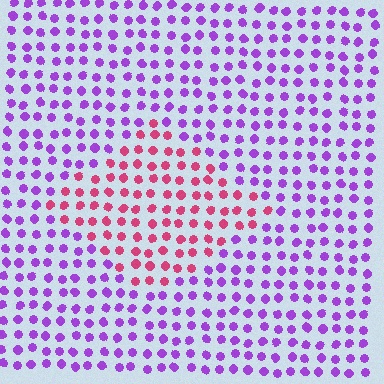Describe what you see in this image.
The image is filled with small purple elements in a uniform arrangement. A diamond-shaped region is visible where the elements are tinted to a slightly different hue, forming a subtle color boundary.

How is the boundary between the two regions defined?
The boundary is defined purely by a slight shift in hue (about 57 degrees). Spacing, size, and orientation are identical on both sides.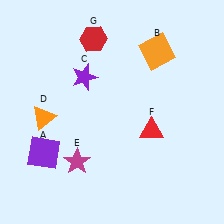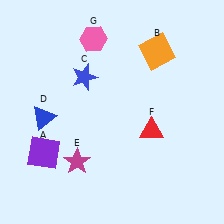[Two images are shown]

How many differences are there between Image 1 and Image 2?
There are 3 differences between the two images.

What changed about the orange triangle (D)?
In Image 1, D is orange. In Image 2, it changed to blue.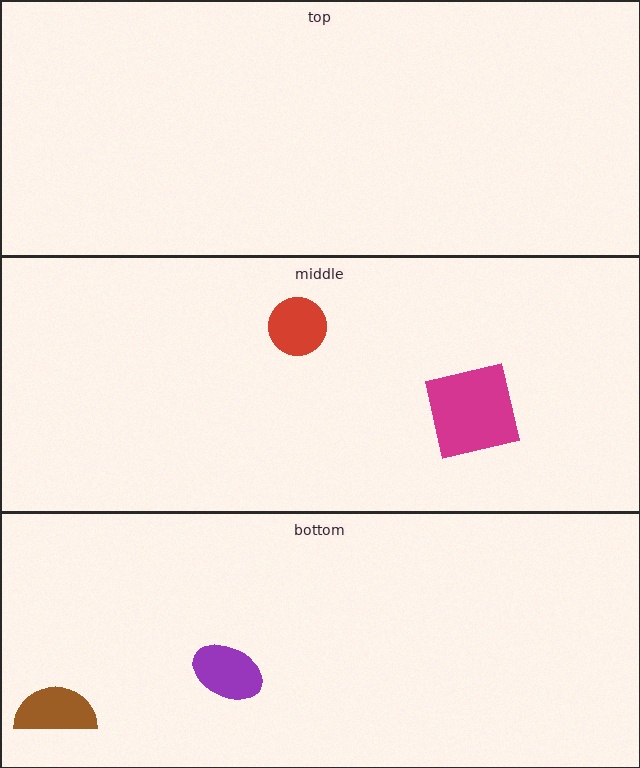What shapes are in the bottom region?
The brown semicircle, the purple ellipse.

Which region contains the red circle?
The middle region.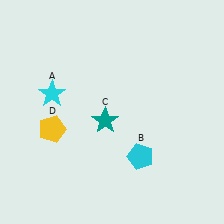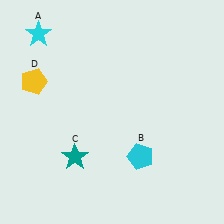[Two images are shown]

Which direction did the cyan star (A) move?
The cyan star (A) moved up.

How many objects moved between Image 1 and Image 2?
3 objects moved between the two images.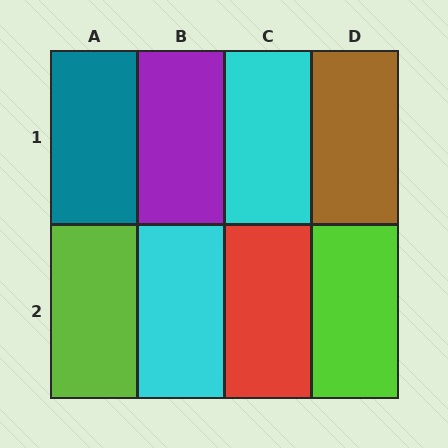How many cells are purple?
1 cell is purple.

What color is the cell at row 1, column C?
Cyan.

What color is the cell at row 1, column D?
Brown.